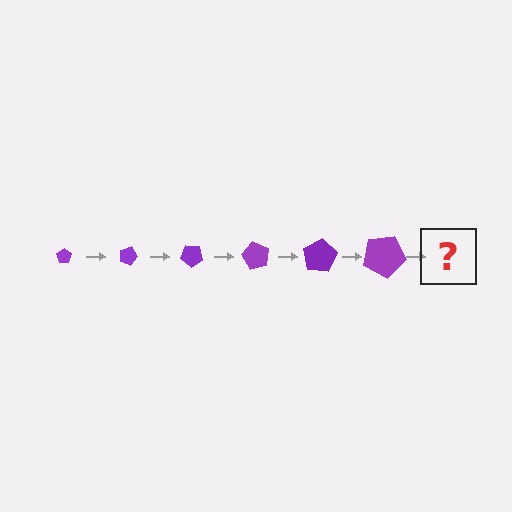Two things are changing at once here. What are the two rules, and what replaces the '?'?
The two rules are that the pentagon grows larger each step and it rotates 20 degrees each step. The '?' should be a pentagon, larger than the previous one and rotated 120 degrees from the start.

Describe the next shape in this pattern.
It should be a pentagon, larger than the previous one and rotated 120 degrees from the start.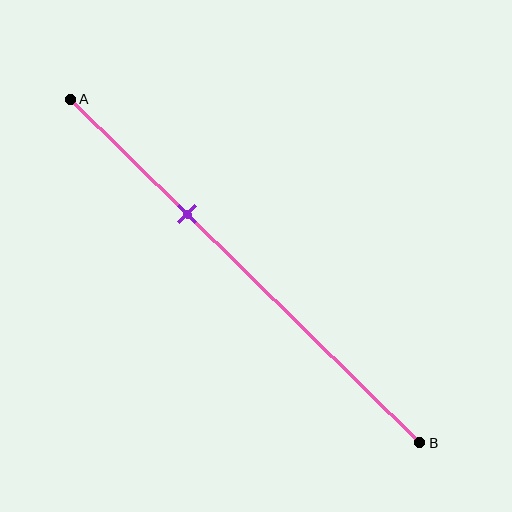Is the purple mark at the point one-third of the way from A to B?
Yes, the mark is approximately at the one-third point.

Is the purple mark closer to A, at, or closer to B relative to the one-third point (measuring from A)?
The purple mark is approximately at the one-third point of segment AB.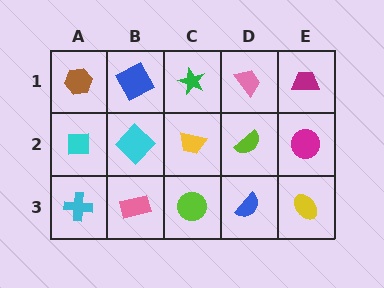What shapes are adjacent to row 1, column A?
A cyan square (row 2, column A), a blue square (row 1, column B).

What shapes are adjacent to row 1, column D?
A lime semicircle (row 2, column D), a green star (row 1, column C), a magenta trapezoid (row 1, column E).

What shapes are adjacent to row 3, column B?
A cyan diamond (row 2, column B), a cyan cross (row 3, column A), a lime circle (row 3, column C).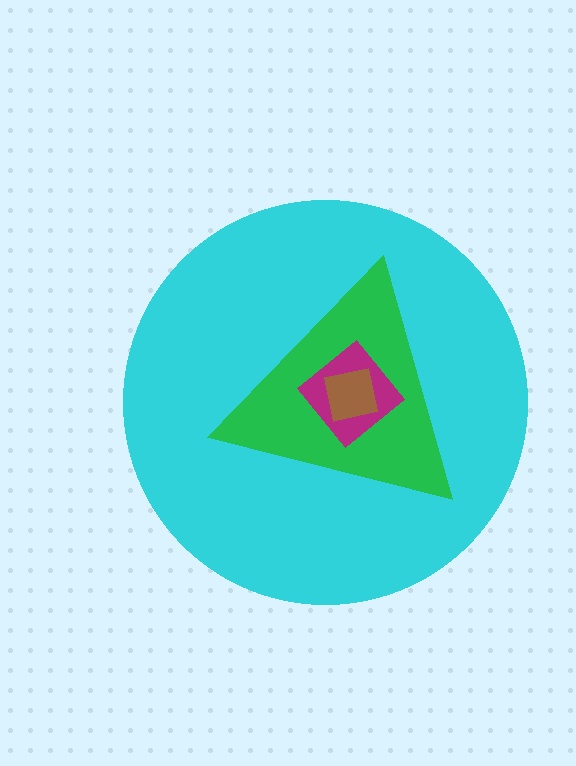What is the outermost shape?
The cyan circle.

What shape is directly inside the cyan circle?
The green triangle.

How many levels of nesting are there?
4.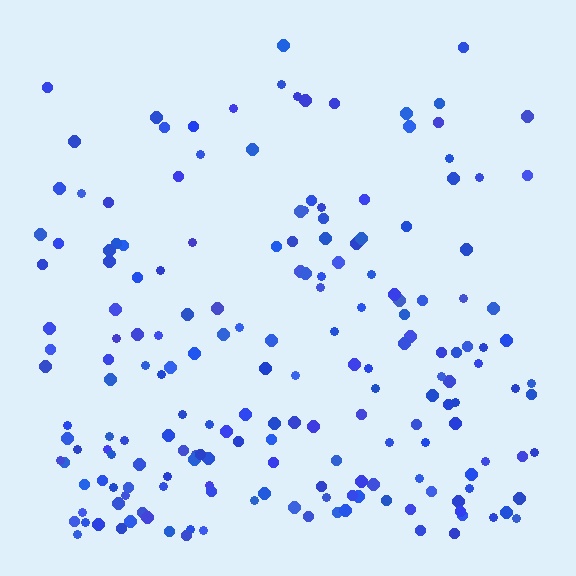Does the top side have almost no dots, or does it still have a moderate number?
Still a moderate number, just noticeably fewer than the bottom.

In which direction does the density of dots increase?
From top to bottom, with the bottom side densest.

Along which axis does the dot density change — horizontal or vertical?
Vertical.